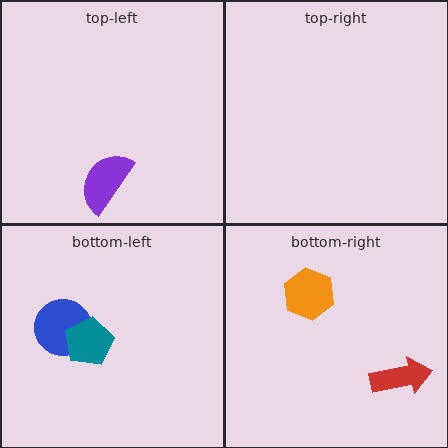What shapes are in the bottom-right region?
The orange hexagon, the red arrow.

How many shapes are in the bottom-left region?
2.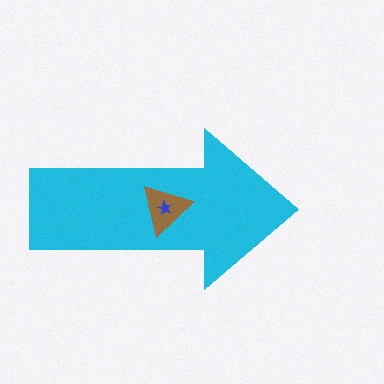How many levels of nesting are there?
3.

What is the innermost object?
The blue star.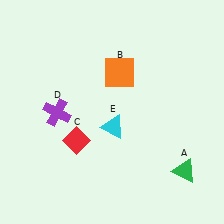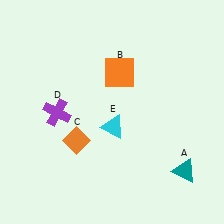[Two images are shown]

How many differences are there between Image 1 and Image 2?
There are 2 differences between the two images.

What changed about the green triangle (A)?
In Image 1, A is green. In Image 2, it changed to teal.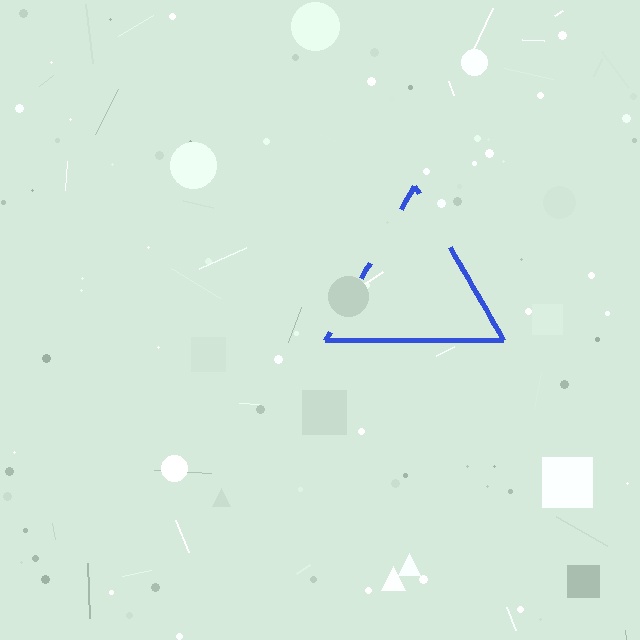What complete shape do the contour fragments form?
The contour fragments form a triangle.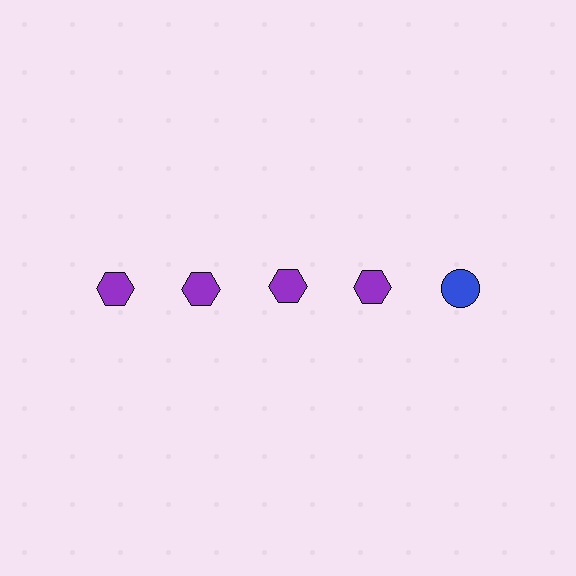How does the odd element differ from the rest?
It differs in both color (blue instead of purple) and shape (circle instead of hexagon).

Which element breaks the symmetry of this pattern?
The blue circle in the top row, rightmost column breaks the symmetry. All other shapes are purple hexagons.